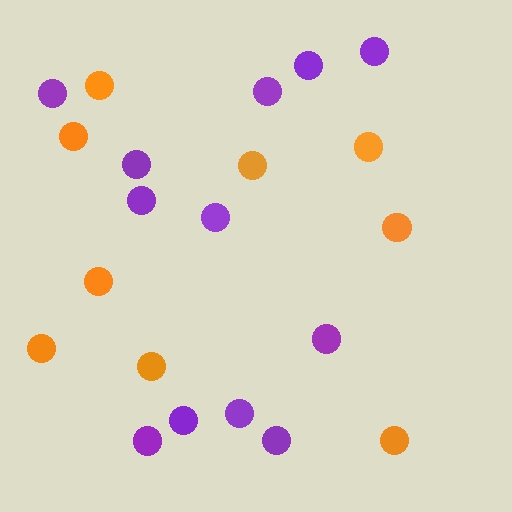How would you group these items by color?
There are 2 groups: one group of orange circles (9) and one group of purple circles (12).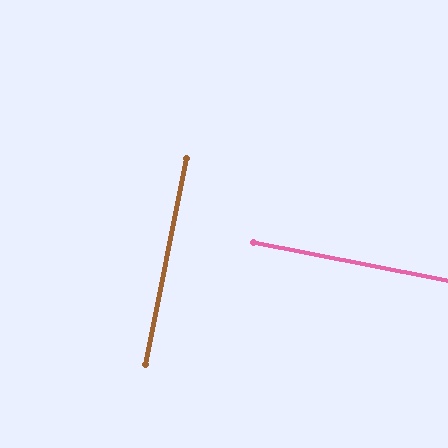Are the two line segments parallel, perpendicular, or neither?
Perpendicular — they meet at approximately 90°.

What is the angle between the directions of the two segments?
Approximately 90 degrees.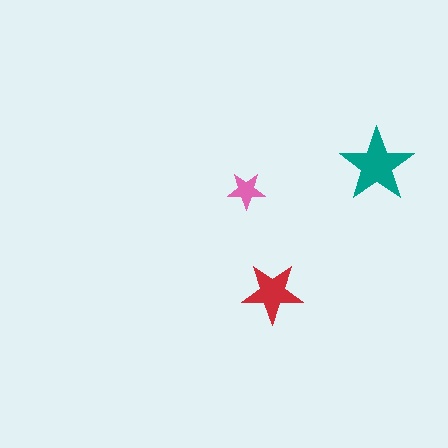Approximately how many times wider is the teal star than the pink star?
About 2 times wider.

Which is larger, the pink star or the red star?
The red one.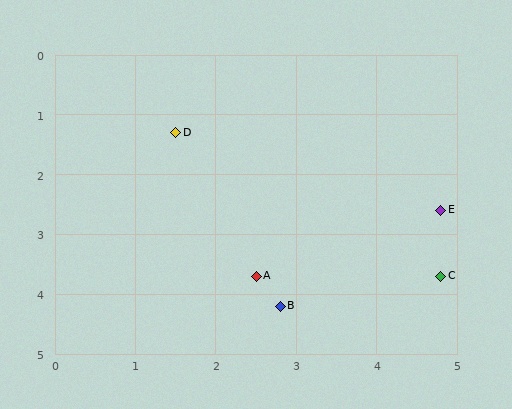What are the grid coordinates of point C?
Point C is at approximately (4.8, 3.7).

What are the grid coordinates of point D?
Point D is at approximately (1.5, 1.3).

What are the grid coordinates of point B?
Point B is at approximately (2.8, 4.2).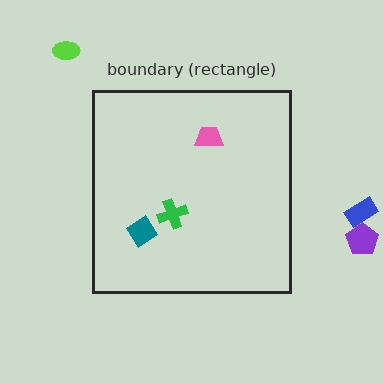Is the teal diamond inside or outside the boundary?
Inside.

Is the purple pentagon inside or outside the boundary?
Outside.